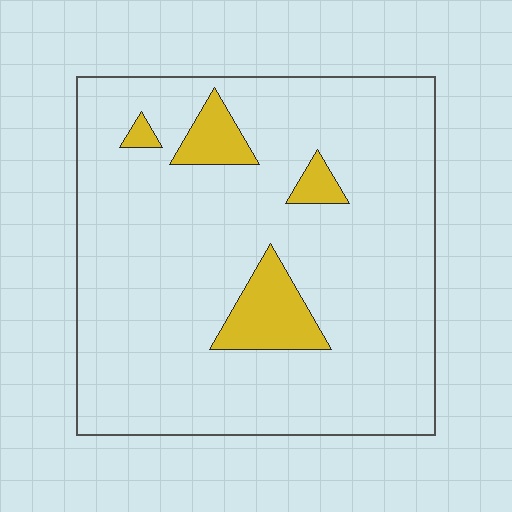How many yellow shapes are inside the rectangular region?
4.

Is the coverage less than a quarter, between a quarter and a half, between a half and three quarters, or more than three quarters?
Less than a quarter.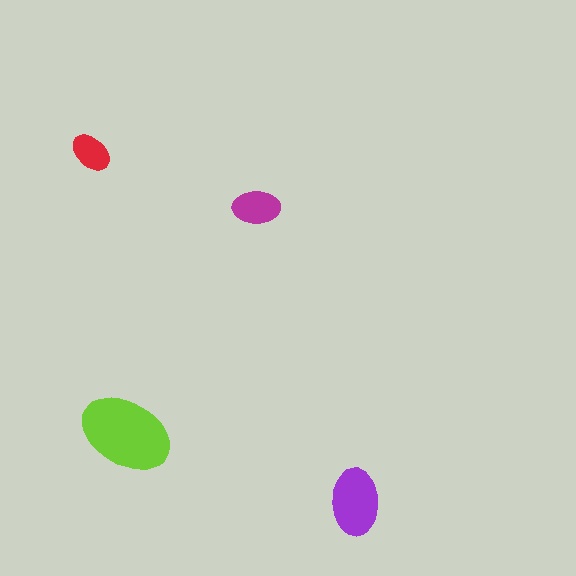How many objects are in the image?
There are 4 objects in the image.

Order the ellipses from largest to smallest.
the lime one, the purple one, the magenta one, the red one.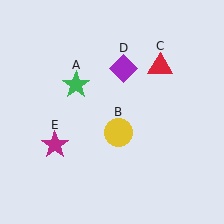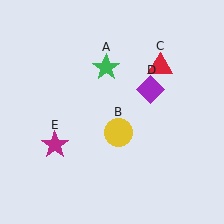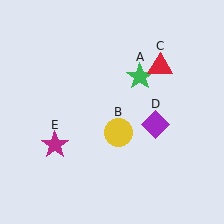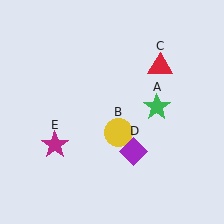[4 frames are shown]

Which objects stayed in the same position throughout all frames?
Yellow circle (object B) and red triangle (object C) and magenta star (object E) remained stationary.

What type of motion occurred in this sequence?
The green star (object A), purple diamond (object D) rotated clockwise around the center of the scene.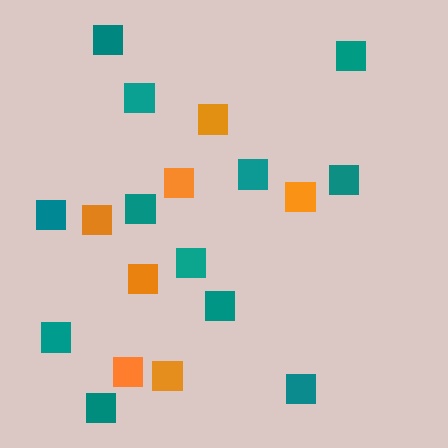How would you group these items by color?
There are 2 groups: one group of teal squares (12) and one group of orange squares (7).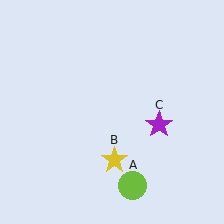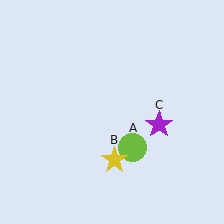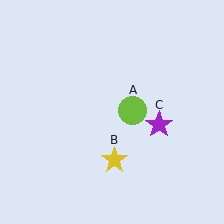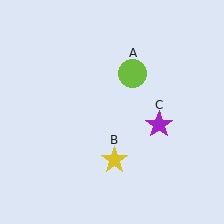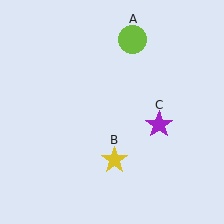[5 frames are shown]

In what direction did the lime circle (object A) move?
The lime circle (object A) moved up.